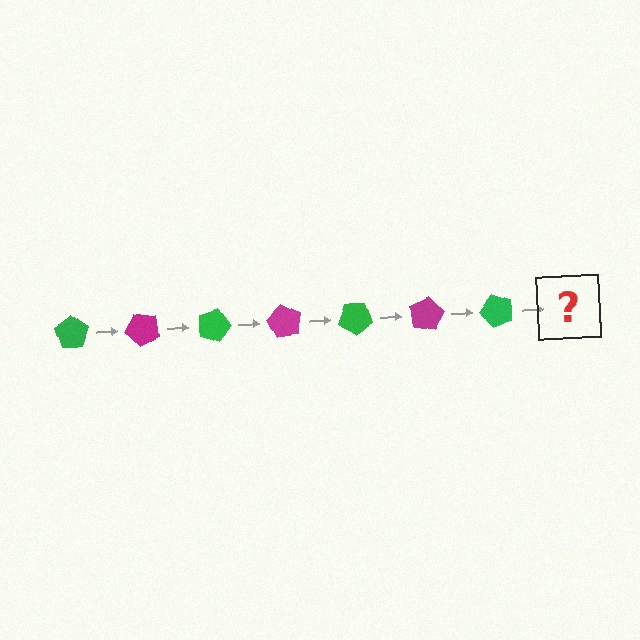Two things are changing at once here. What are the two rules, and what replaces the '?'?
The two rules are that it rotates 45 degrees each step and the color cycles through green and magenta. The '?' should be a magenta pentagon, rotated 315 degrees from the start.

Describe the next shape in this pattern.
It should be a magenta pentagon, rotated 315 degrees from the start.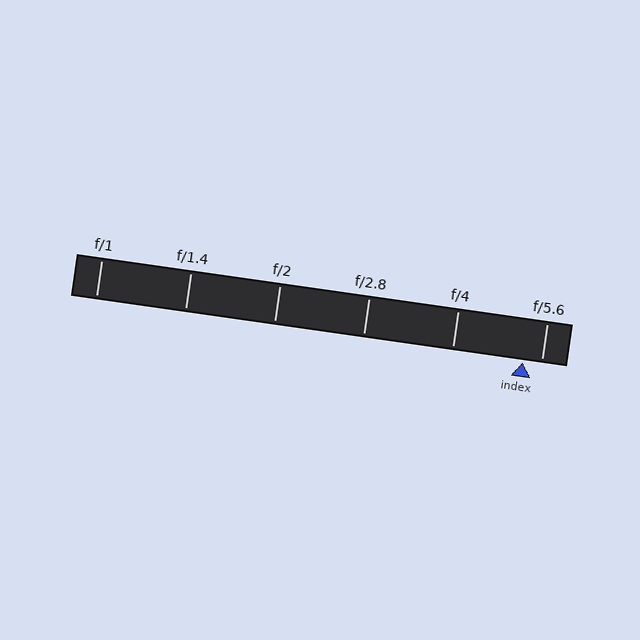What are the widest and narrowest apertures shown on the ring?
The widest aperture shown is f/1 and the narrowest is f/5.6.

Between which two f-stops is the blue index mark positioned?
The index mark is between f/4 and f/5.6.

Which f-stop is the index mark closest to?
The index mark is closest to f/5.6.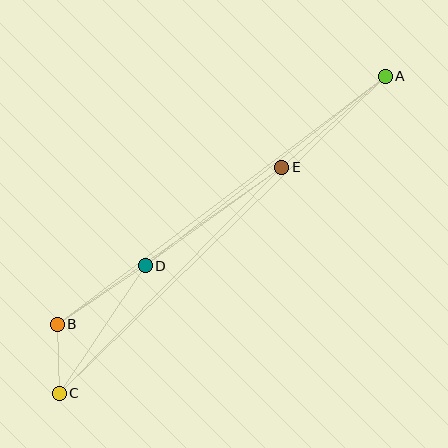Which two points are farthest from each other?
Points A and C are farthest from each other.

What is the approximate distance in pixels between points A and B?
The distance between A and B is approximately 411 pixels.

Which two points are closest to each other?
Points B and C are closest to each other.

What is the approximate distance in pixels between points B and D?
The distance between B and D is approximately 106 pixels.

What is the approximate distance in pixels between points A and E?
The distance between A and E is approximately 138 pixels.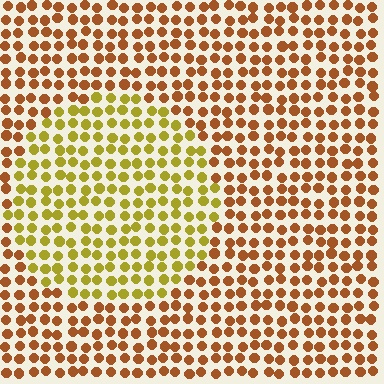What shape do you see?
I see a circle.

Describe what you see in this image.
The image is filled with small brown elements in a uniform arrangement. A circle-shaped region is visible where the elements are tinted to a slightly different hue, forming a subtle color boundary.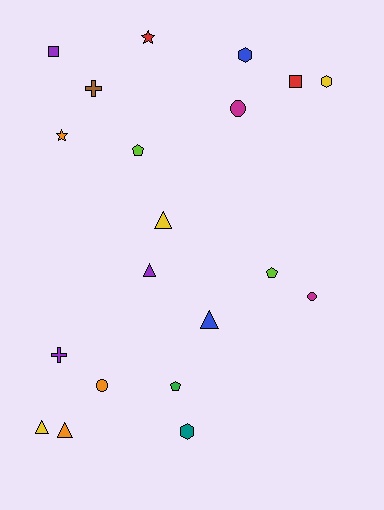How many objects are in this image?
There are 20 objects.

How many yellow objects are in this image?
There are 3 yellow objects.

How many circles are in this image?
There are 3 circles.